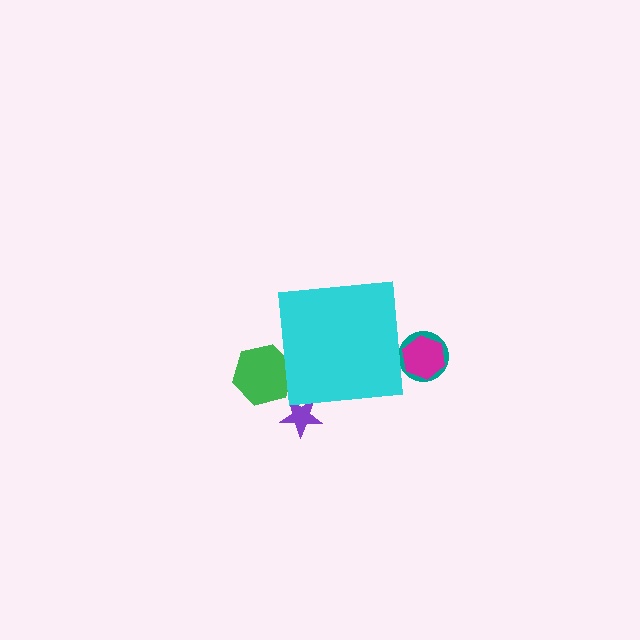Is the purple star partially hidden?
Yes, the purple star is partially hidden behind the cyan square.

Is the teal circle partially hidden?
Yes, the teal circle is partially hidden behind the cyan square.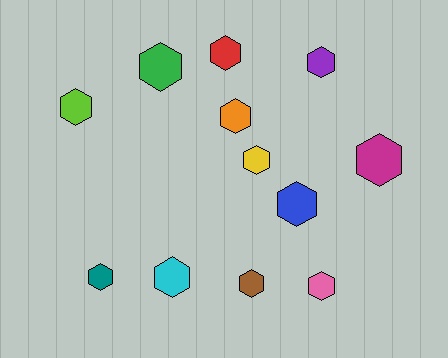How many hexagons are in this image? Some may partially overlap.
There are 12 hexagons.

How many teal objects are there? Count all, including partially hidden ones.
There is 1 teal object.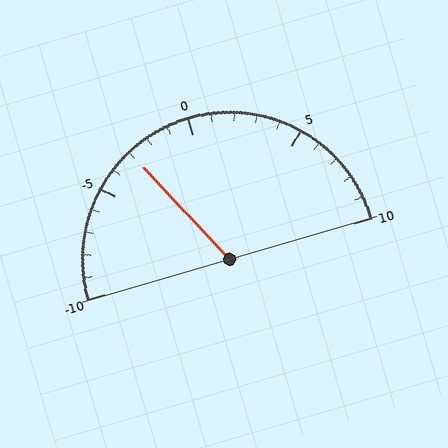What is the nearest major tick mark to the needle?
The nearest major tick mark is -5.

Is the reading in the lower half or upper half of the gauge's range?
The reading is in the lower half of the range (-10 to 10).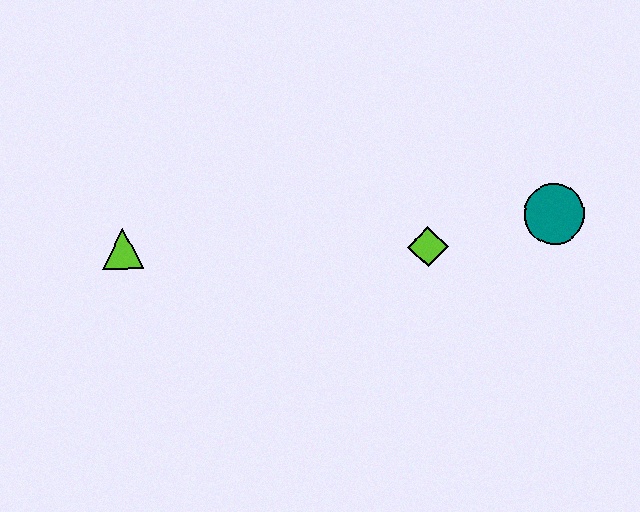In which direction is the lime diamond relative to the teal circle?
The lime diamond is to the left of the teal circle.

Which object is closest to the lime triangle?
The lime diamond is closest to the lime triangle.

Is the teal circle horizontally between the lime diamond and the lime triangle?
No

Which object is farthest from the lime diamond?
The lime triangle is farthest from the lime diamond.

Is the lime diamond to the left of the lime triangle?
No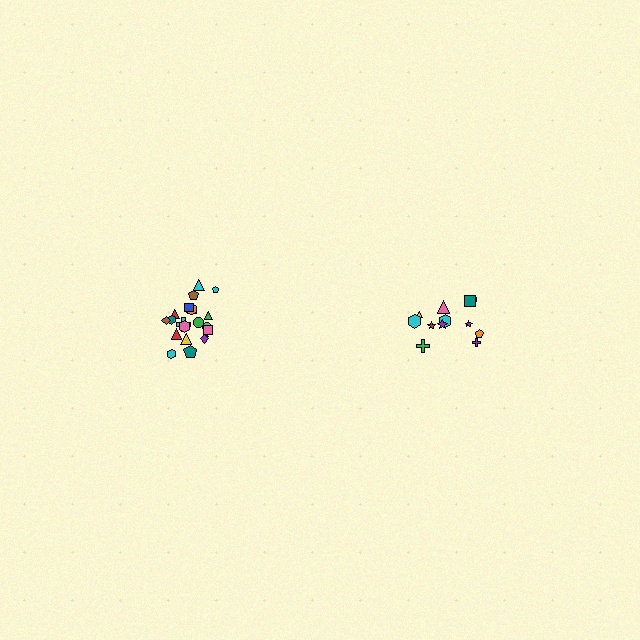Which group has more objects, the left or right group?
The left group.